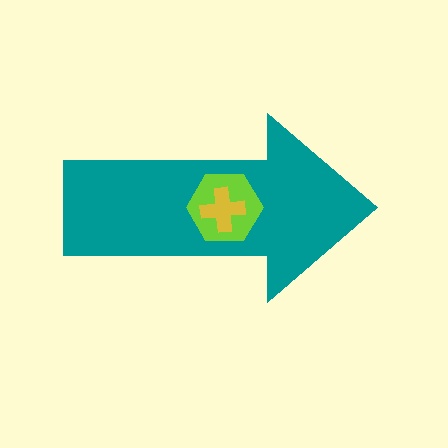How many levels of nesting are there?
3.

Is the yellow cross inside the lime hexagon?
Yes.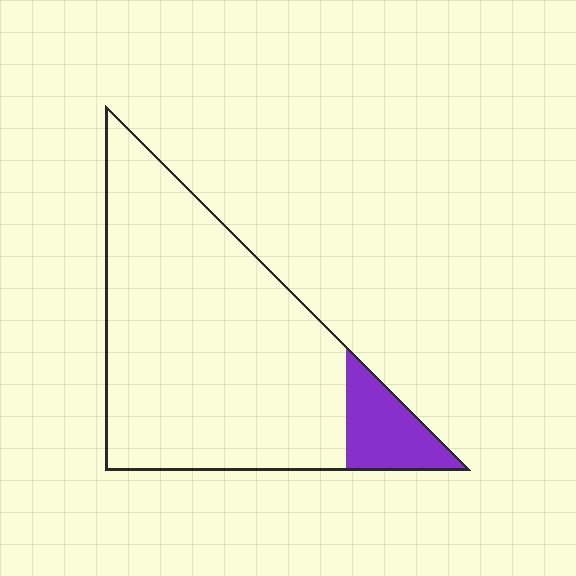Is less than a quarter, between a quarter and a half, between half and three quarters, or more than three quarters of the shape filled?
Less than a quarter.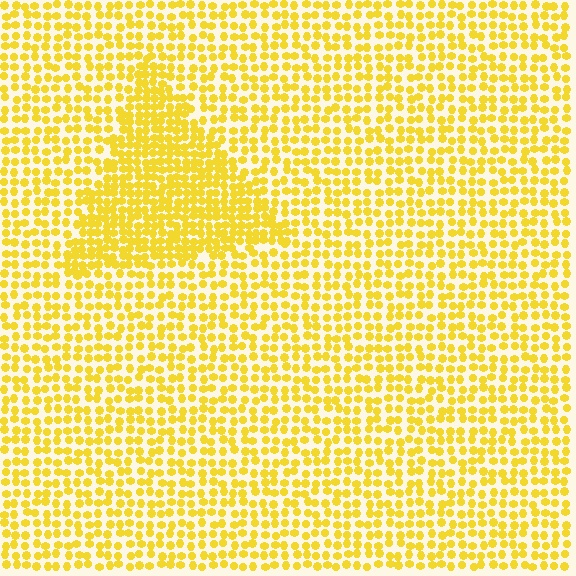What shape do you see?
I see a triangle.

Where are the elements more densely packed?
The elements are more densely packed inside the triangle boundary.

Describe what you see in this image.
The image contains small yellow elements arranged at two different densities. A triangle-shaped region is visible where the elements are more densely packed than the surrounding area.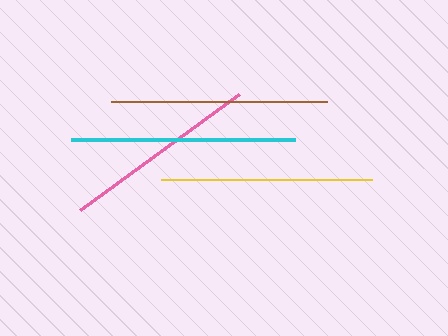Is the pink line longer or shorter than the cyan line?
The cyan line is longer than the pink line.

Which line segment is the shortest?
The pink line is the shortest at approximately 197 pixels.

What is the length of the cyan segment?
The cyan segment is approximately 224 pixels long.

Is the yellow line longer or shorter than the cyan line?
The cyan line is longer than the yellow line.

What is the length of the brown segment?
The brown segment is approximately 215 pixels long.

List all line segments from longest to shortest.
From longest to shortest: cyan, brown, yellow, pink.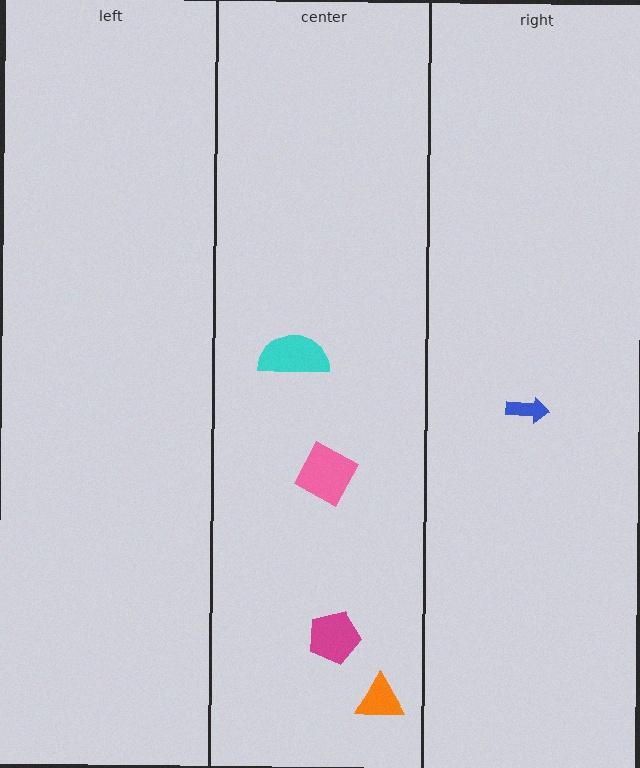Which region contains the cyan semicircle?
The center region.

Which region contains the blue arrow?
The right region.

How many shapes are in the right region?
1.